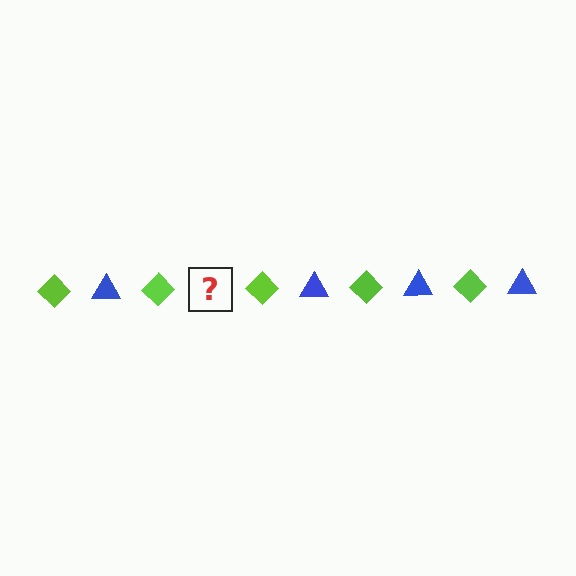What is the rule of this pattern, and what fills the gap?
The rule is that the pattern alternates between lime diamond and blue triangle. The gap should be filled with a blue triangle.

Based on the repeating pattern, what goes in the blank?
The blank should be a blue triangle.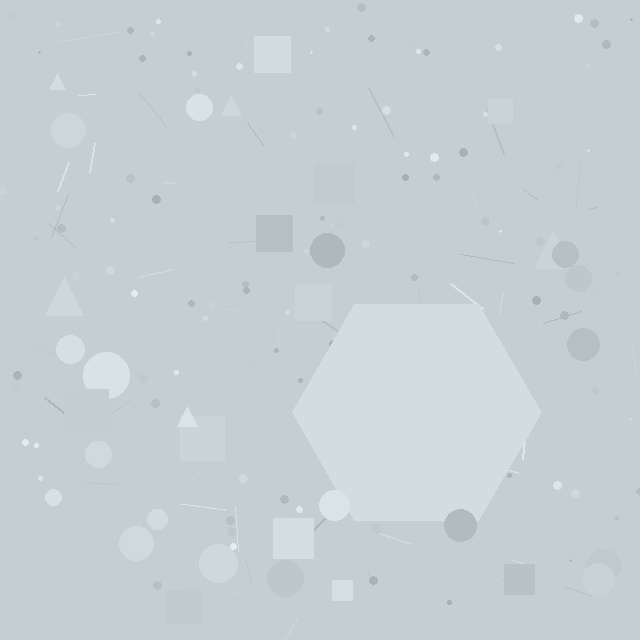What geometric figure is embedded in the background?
A hexagon is embedded in the background.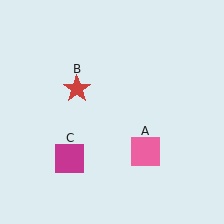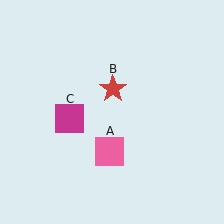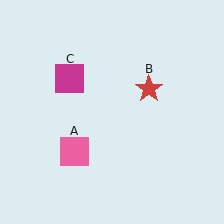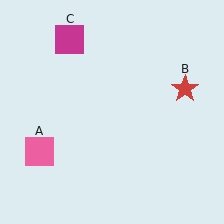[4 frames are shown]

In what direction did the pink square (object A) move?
The pink square (object A) moved left.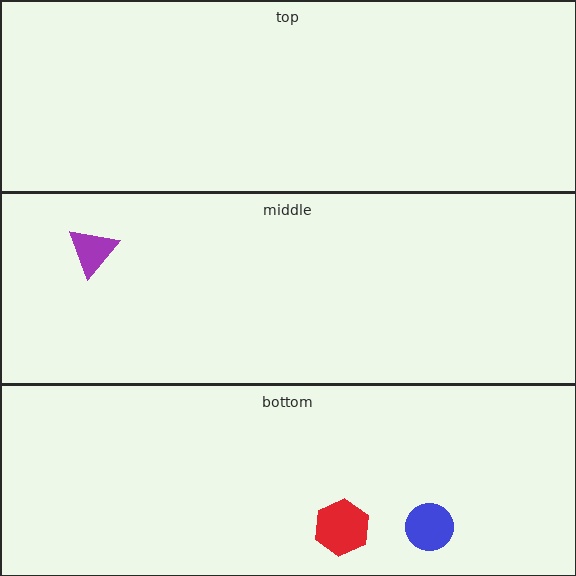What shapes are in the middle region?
The purple triangle.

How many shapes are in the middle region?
1.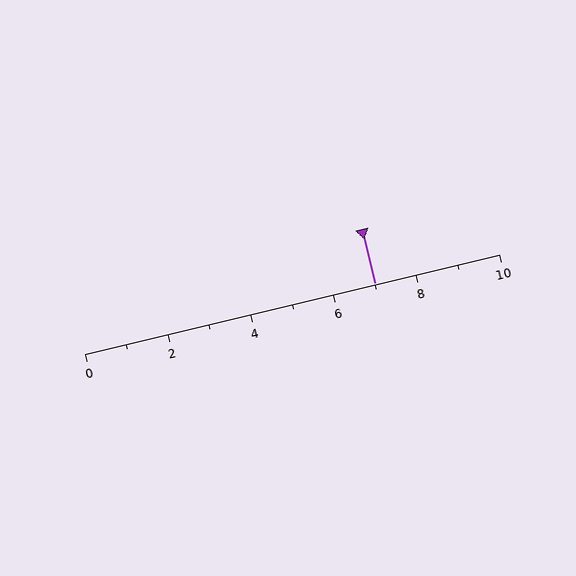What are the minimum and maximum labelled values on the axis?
The axis runs from 0 to 10.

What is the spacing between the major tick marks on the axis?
The major ticks are spaced 2 apart.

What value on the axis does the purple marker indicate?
The marker indicates approximately 7.